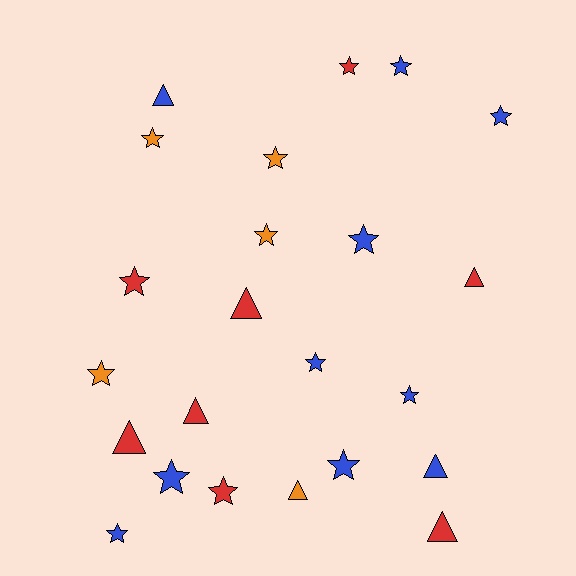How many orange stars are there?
There are 4 orange stars.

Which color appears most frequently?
Blue, with 10 objects.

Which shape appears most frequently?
Star, with 15 objects.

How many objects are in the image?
There are 23 objects.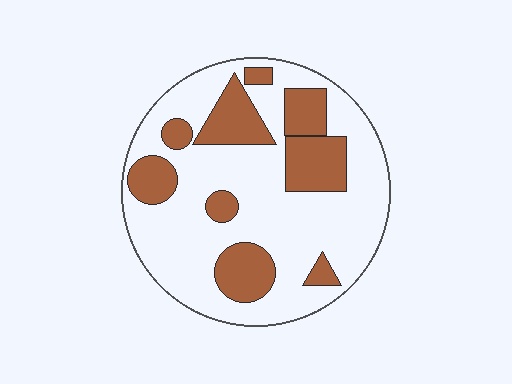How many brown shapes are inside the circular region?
9.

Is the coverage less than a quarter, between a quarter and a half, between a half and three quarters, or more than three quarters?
Between a quarter and a half.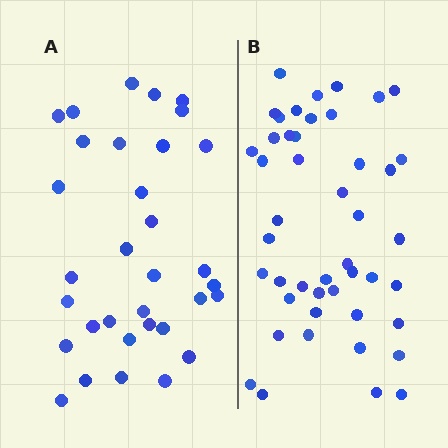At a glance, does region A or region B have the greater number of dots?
Region B (the right region) has more dots.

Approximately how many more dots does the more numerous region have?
Region B has approximately 15 more dots than region A.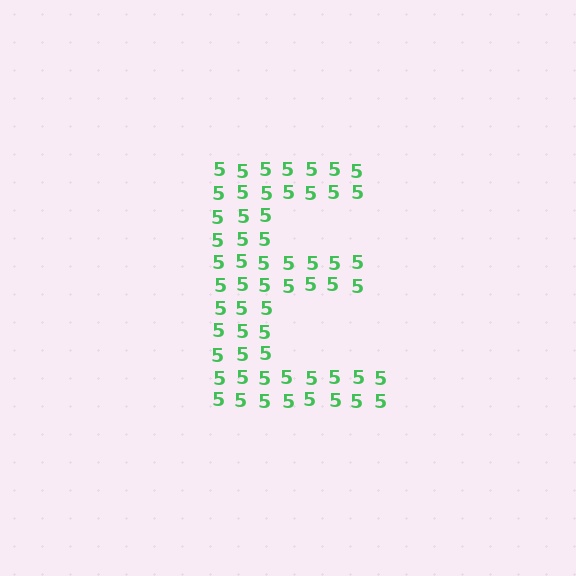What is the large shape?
The large shape is the letter E.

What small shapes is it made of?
It is made of small digit 5's.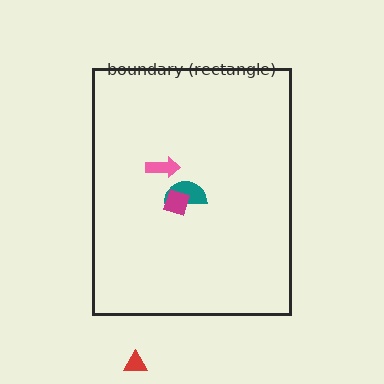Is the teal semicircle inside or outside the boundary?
Inside.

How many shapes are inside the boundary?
3 inside, 1 outside.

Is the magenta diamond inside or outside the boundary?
Inside.